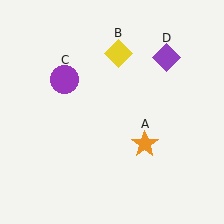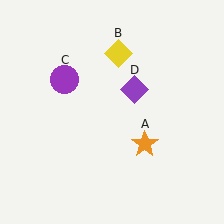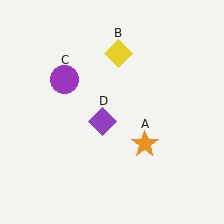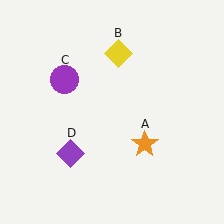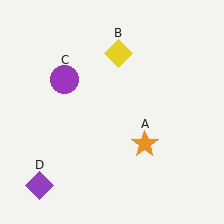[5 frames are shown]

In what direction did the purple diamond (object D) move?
The purple diamond (object D) moved down and to the left.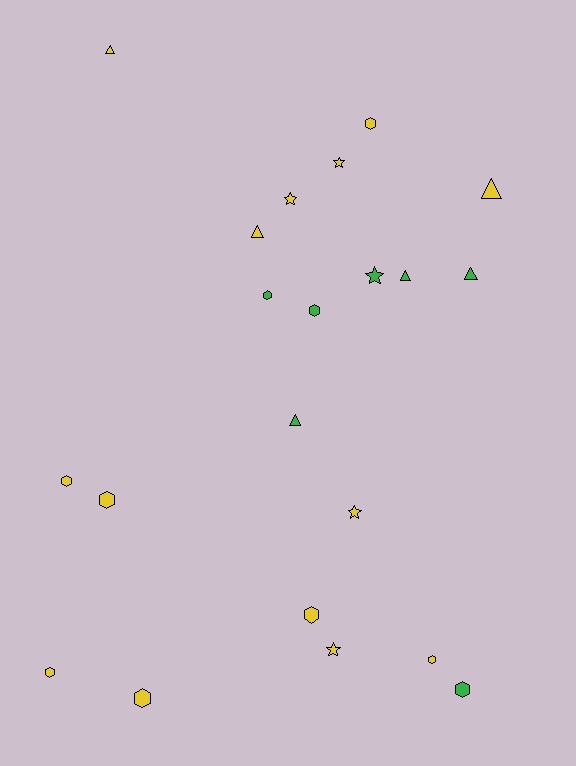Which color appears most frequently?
Yellow, with 14 objects.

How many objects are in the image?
There are 21 objects.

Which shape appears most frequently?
Hexagon, with 10 objects.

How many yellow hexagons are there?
There are 7 yellow hexagons.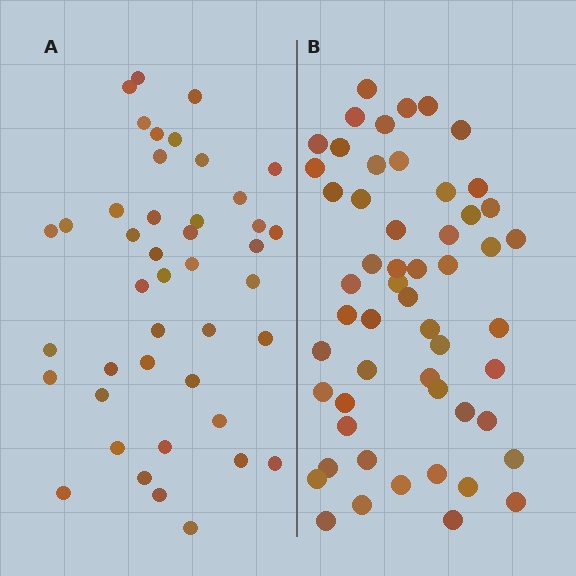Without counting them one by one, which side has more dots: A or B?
Region B (the right region) has more dots.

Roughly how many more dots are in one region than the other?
Region B has roughly 12 or so more dots than region A.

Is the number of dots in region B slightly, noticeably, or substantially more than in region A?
Region B has noticeably more, but not dramatically so. The ratio is roughly 1.3 to 1.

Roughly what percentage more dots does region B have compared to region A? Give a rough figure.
About 25% more.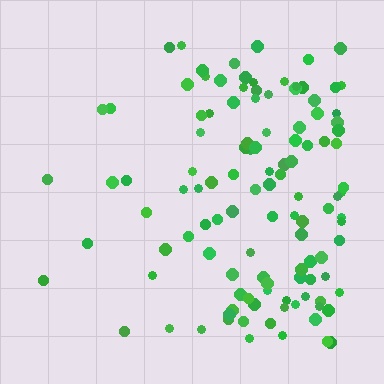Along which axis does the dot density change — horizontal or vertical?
Horizontal.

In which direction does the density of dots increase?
From left to right, with the right side densest.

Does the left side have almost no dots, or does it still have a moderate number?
Still a moderate number, just noticeably fewer than the right.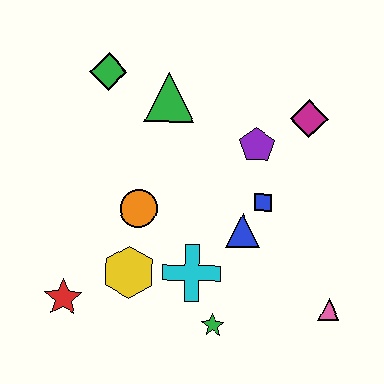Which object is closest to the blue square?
The blue triangle is closest to the blue square.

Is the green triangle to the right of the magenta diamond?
No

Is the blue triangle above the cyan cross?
Yes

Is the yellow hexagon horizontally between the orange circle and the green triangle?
No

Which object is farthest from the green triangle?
The pink triangle is farthest from the green triangle.